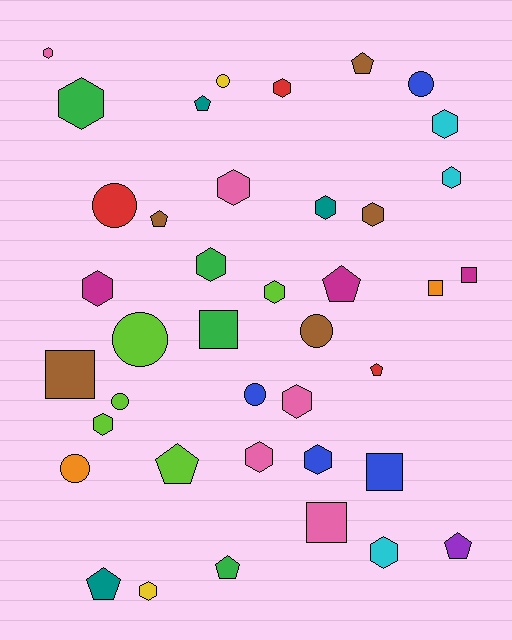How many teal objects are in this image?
There are 3 teal objects.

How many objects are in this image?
There are 40 objects.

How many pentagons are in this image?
There are 9 pentagons.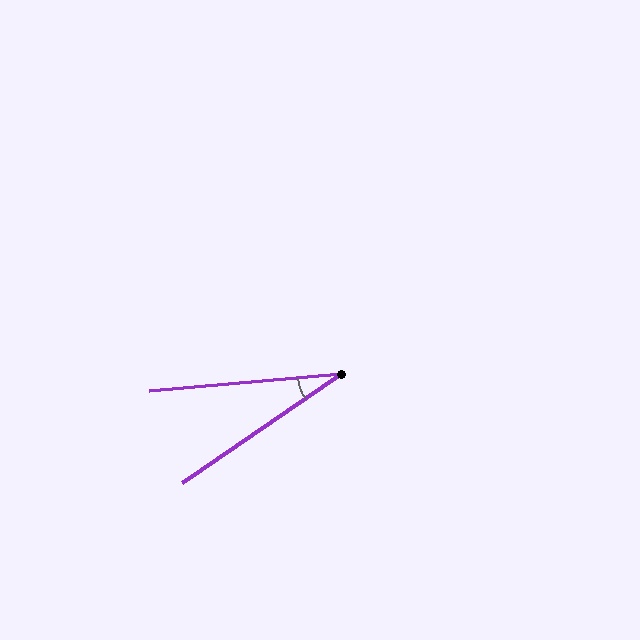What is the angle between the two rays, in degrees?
Approximately 29 degrees.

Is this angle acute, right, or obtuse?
It is acute.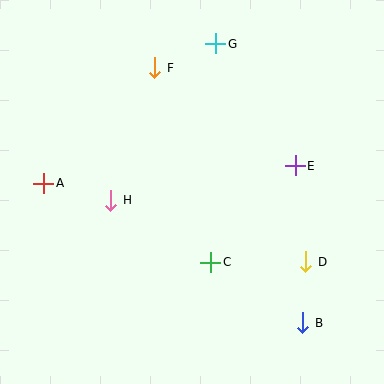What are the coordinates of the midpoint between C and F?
The midpoint between C and F is at (183, 165).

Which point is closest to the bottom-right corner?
Point B is closest to the bottom-right corner.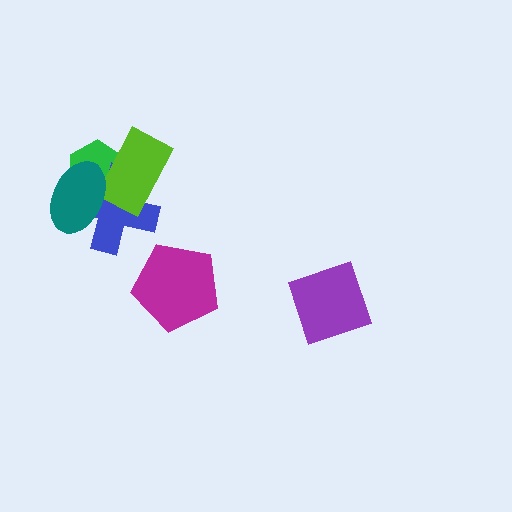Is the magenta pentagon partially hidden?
No, no other shape covers it.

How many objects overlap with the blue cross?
3 objects overlap with the blue cross.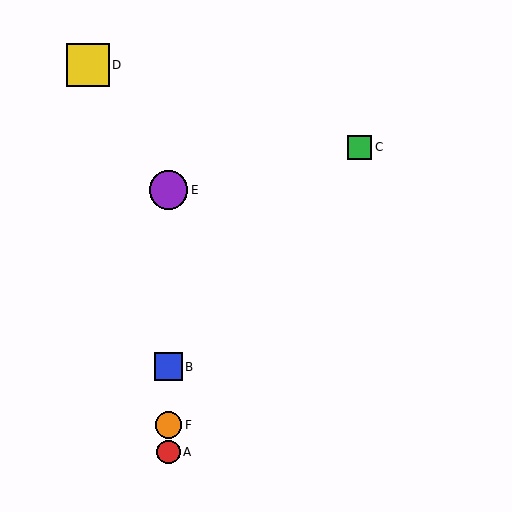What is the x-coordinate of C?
Object C is at x≈359.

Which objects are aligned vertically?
Objects A, B, E, F are aligned vertically.